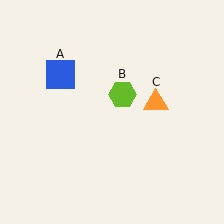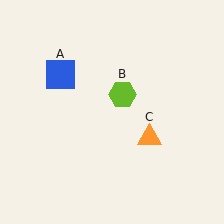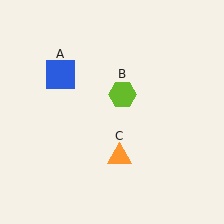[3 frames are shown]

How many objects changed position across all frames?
1 object changed position: orange triangle (object C).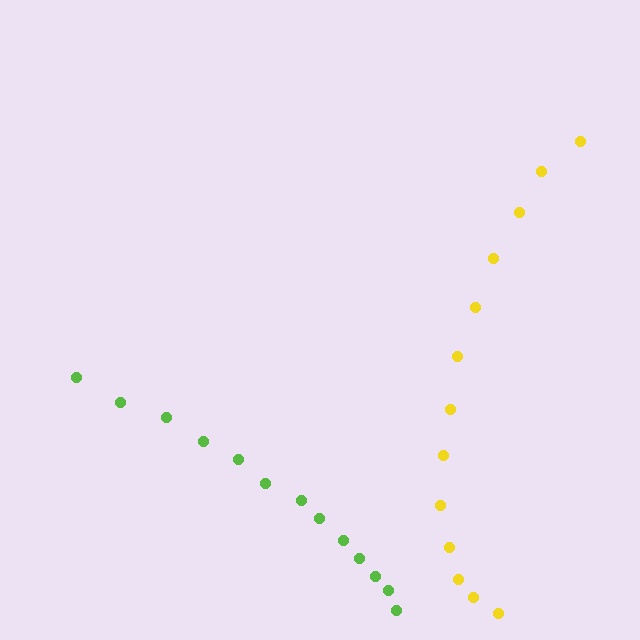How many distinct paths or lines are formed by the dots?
There are 2 distinct paths.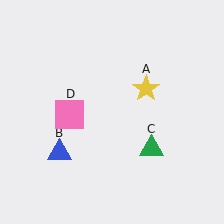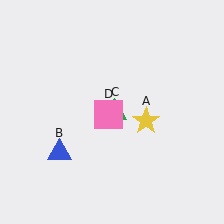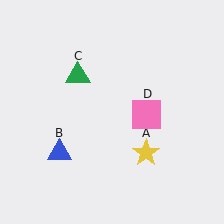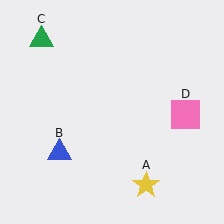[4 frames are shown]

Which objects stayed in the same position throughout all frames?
Blue triangle (object B) remained stationary.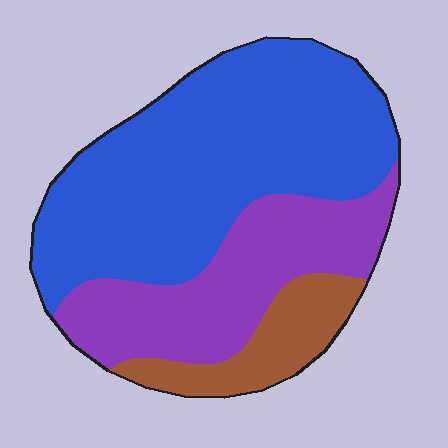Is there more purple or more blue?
Blue.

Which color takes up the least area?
Brown, at roughly 15%.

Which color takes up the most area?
Blue, at roughly 55%.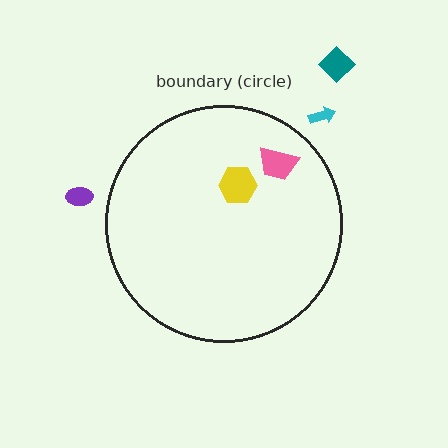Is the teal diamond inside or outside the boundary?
Outside.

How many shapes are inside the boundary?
2 inside, 3 outside.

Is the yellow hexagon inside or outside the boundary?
Inside.